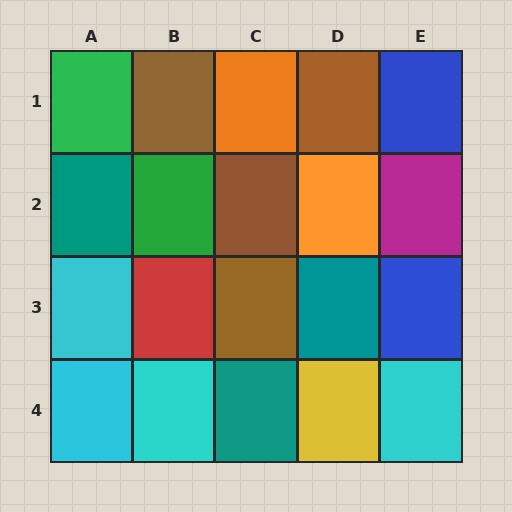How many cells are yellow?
1 cell is yellow.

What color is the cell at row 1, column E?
Blue.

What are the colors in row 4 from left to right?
Cyan, cyan, teal, yellow, cyan.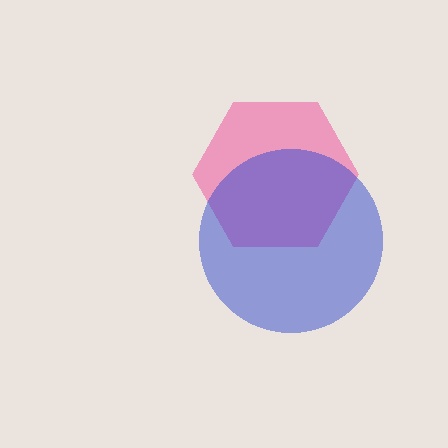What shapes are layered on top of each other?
The layered shapes are: a pink hexagon, a blue circle.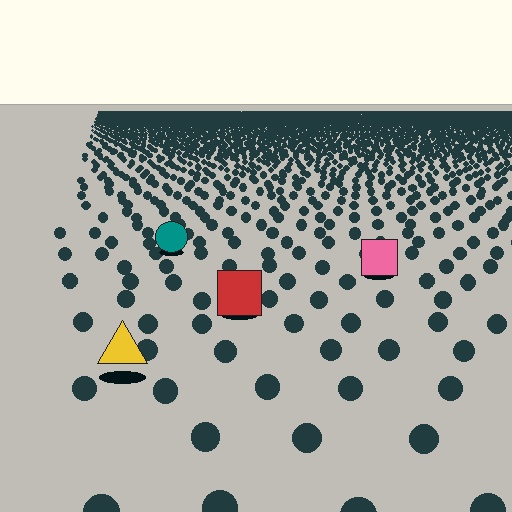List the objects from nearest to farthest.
From nearest to farthest: the yellow triangle, the red square, the pink square, the teal circle.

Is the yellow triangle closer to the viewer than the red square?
Yes. The yellow triangle is closer — you can tell from the texture gradient: the ground texture is coarser near it.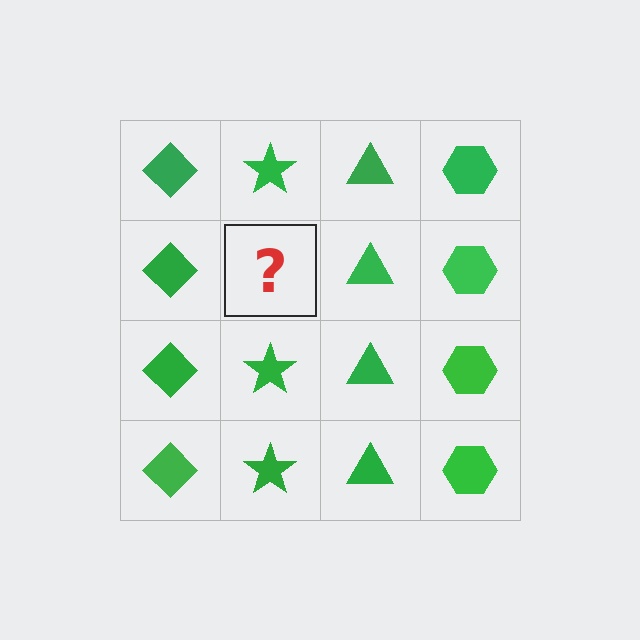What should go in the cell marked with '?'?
The missing cell should contain a green star.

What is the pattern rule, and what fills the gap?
The rule is that each column has a consistent shape. The gap should be filled with a green star.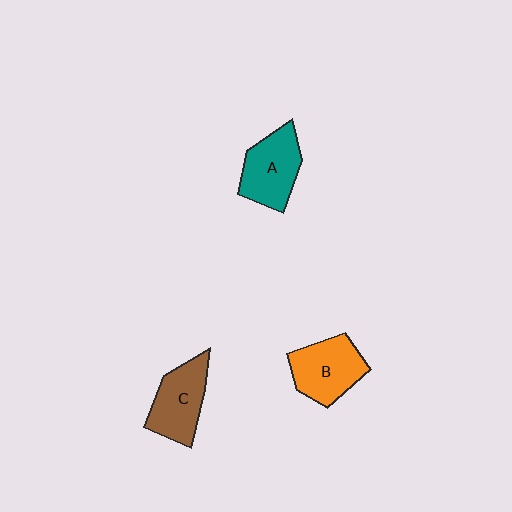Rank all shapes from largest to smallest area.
From largest to smallest: B (orange), A (teal), C (brown).